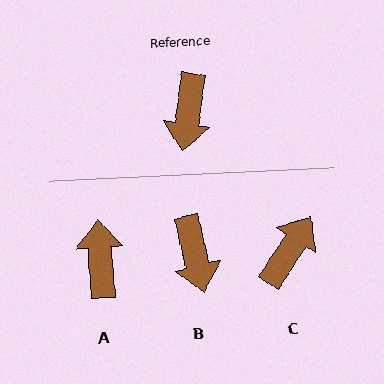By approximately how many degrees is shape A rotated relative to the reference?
Approximately 168 degrees clockwise.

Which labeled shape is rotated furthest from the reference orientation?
A, about 168 degrees away.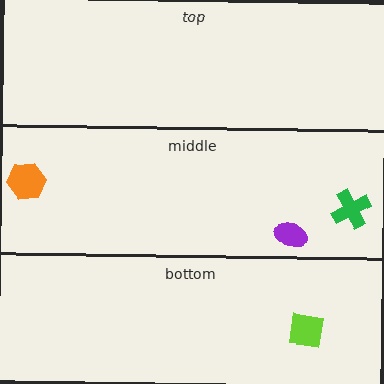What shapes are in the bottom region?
The lime square.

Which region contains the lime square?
The bottom region.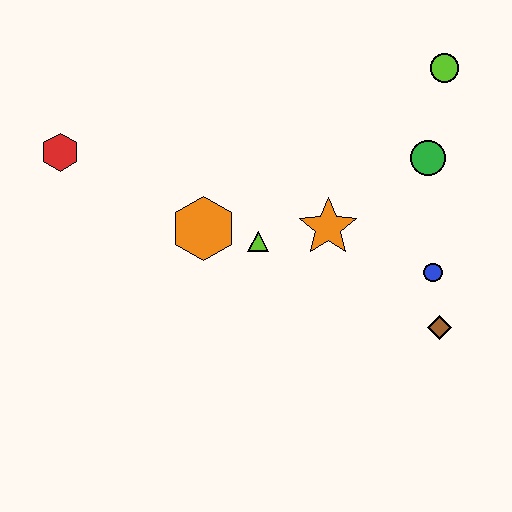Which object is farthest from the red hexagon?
The brown diamond is farthest from the red hexagon.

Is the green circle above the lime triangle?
Yes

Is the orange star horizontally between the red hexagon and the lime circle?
Yes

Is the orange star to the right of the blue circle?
No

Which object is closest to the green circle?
The lime circle is closest to the green circle.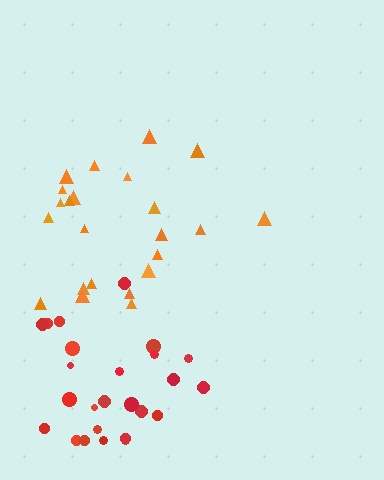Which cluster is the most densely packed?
Red.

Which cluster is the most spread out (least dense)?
Orange.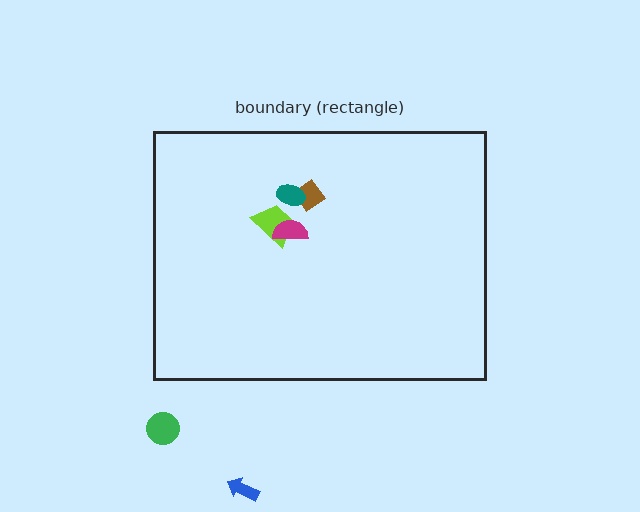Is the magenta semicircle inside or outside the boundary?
Inside.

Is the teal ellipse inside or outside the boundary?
Inside.